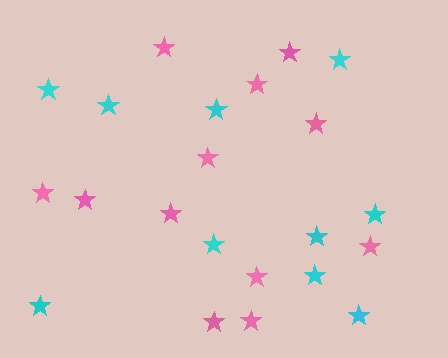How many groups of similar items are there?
There are 2 groups: one group of cyan stars (10) and one group of pink stars (12).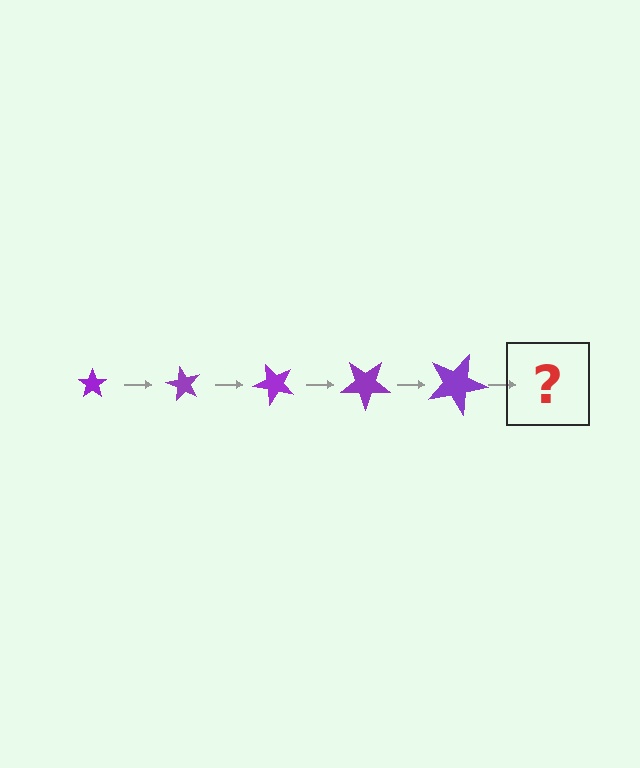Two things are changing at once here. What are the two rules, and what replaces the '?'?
The two rules are that the star grows larger each step and it rotates 60 degrees each step. The '?' should be a star, larger than the previous one and rotated 300 degrees from the start.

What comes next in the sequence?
The next element should be a star, larger than the previous one and rotated 300 degrees from the start.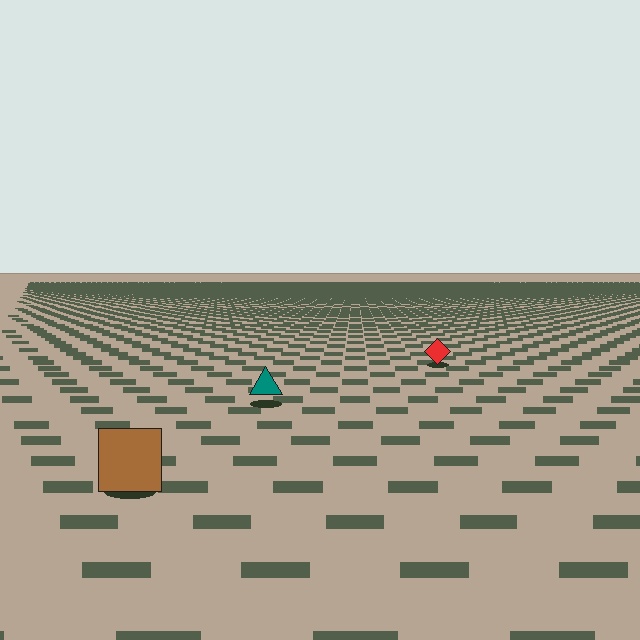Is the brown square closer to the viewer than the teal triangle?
Yes. The brown square is closer — you can tell from the texture gradient: the ground texture is coarser near it.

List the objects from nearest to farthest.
From nearest to farthest: the brown square, the teal triangle, the red diamond.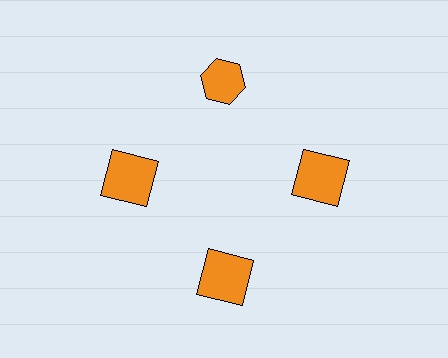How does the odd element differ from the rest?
It has a different shape: hexagon instead of square.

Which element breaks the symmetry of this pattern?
The orange hexagon at roughly the 12 o'clock position breaks the symmetry. All other shapes are orange squares.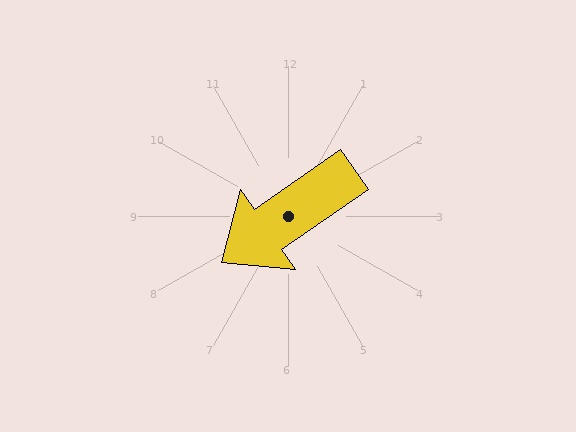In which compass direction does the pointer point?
Southwest.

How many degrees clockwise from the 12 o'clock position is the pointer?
Approximately 235 degrees.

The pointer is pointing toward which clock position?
Roughly 8 o'clock.